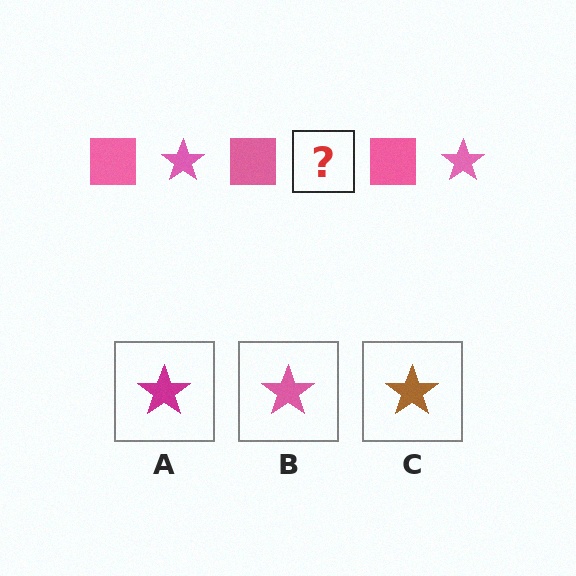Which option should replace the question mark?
Option B.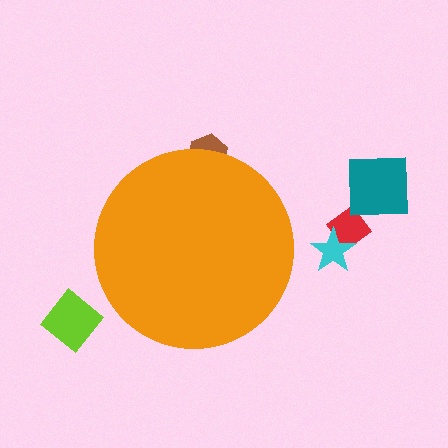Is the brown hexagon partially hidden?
Yes, the brown hexagon is partially hidden behind the orange circle.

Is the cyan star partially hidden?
No, the cyan star is fully visible.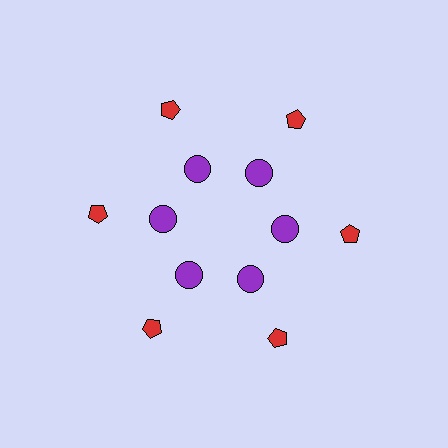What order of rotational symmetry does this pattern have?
This pattern has 6-fold rotational symmetry.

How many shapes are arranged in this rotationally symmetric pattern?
There are 12 shapes, arranged in 6 groups of 2.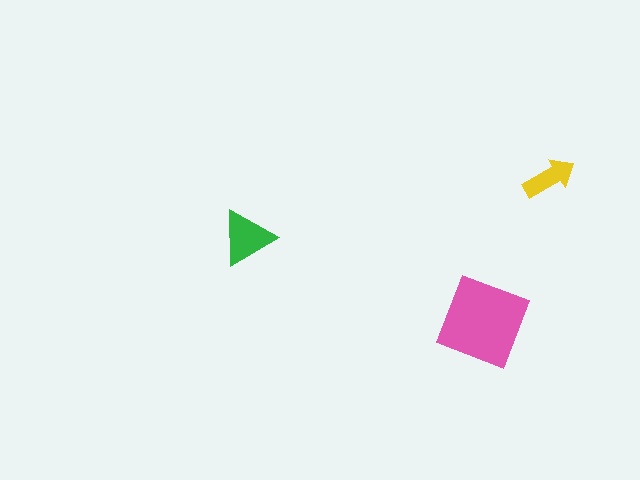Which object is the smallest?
The yellow arrow.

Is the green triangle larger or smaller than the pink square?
Smaller.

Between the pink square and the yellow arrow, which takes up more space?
The pink square.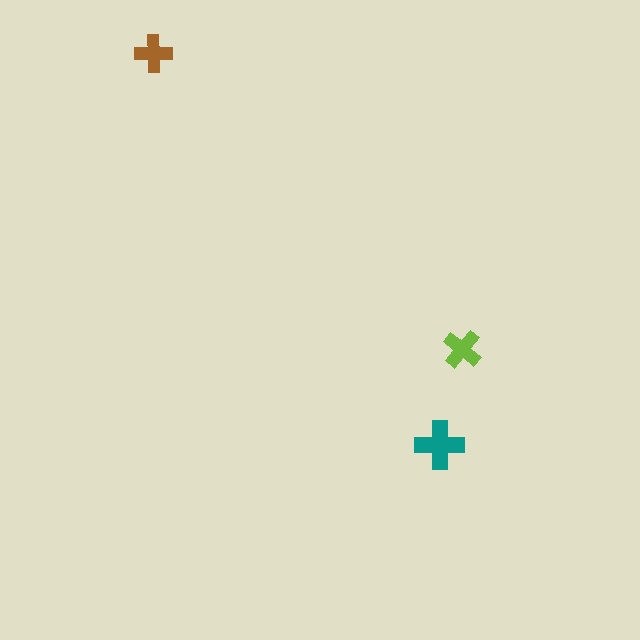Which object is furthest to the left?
The brown cross is leftmost.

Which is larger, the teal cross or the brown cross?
The teal one.